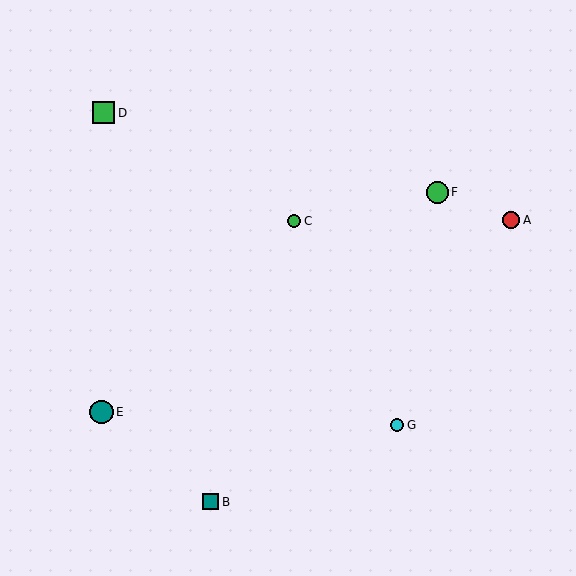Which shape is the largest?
The teal circle (labeled E) is the largest.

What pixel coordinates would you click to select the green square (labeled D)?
Click at (104, 113) to select the green square D.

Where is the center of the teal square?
The center of the teal square is at (210, 502).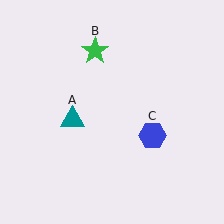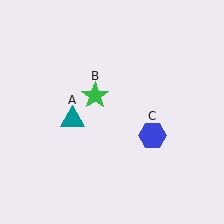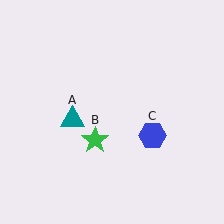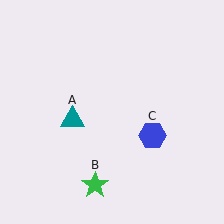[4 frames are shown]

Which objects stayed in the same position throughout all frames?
Teal triangle (object A) and blue hexagon (object C) remained stationary.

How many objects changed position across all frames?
1 object changed position: green star (object B).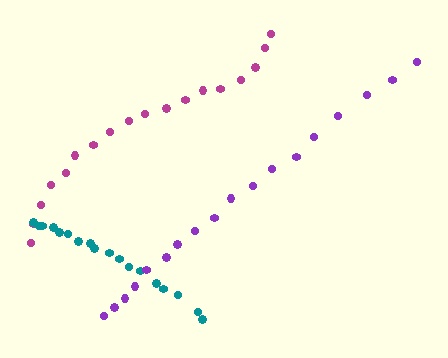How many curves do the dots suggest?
There are 3 distinct paths.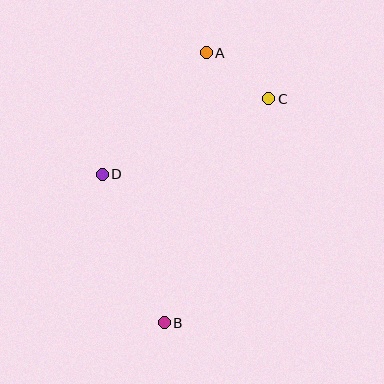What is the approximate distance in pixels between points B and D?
The distance between B and D is approximately 161 pixels.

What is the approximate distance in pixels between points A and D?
The distance between A and D is approximately 160 pixels.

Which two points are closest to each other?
Points A and C are closest to each other.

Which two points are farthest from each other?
Points A and B are farthest from each other.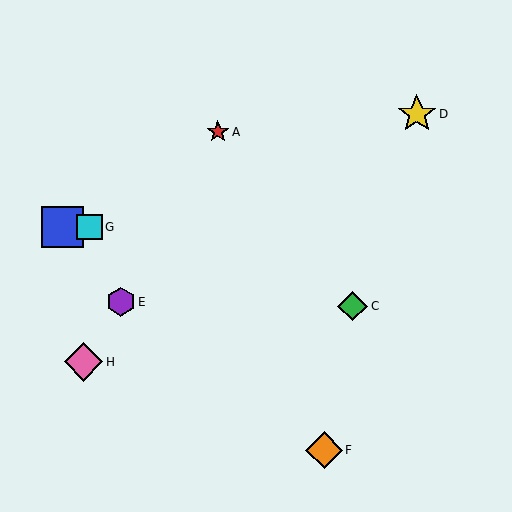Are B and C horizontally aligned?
No, B is at y≈227 and C is at y≈306.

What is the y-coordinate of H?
Object H is at y≈362.